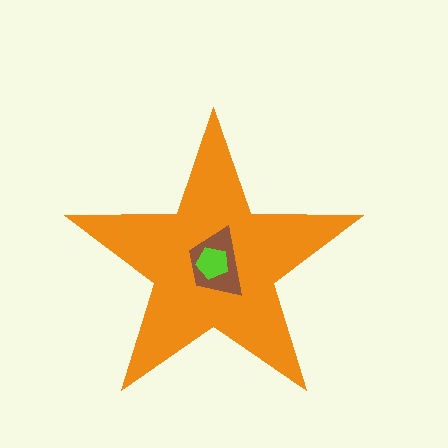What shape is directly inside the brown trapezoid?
The lime pentagon.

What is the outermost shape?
The orange star.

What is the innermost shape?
The lime pentagon.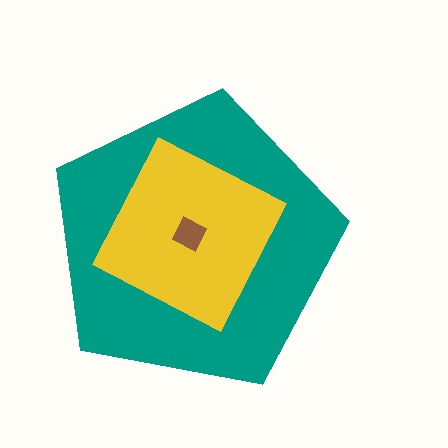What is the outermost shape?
The teal pentagon.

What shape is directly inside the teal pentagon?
The yellow square.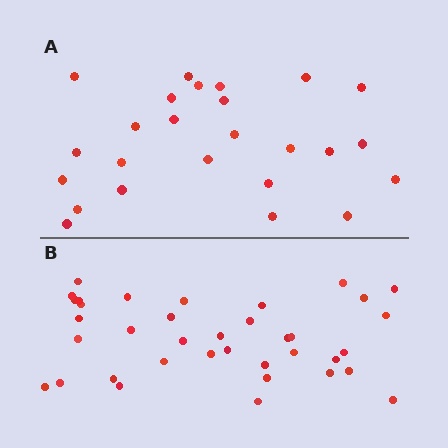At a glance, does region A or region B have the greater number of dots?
Region B (the bottom region) has more dots.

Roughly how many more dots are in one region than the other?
Region B has roughly 12 or so more dots than region A.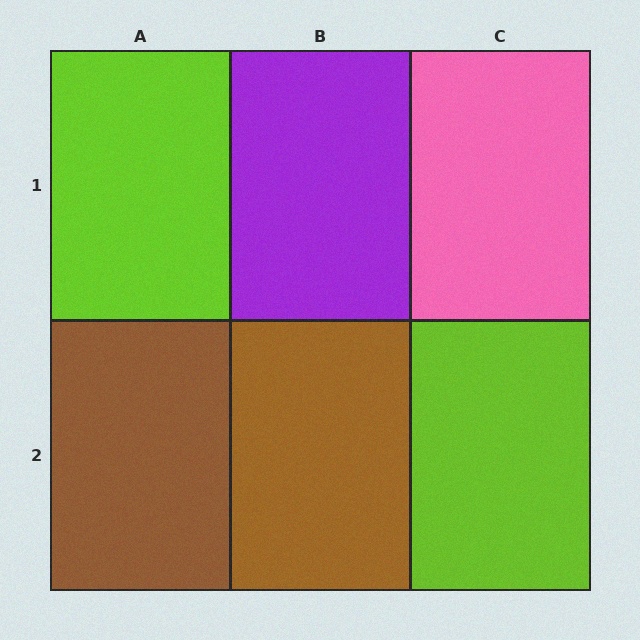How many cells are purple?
1 cell is purple.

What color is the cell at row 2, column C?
Lime.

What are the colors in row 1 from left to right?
Lime, purple, pink.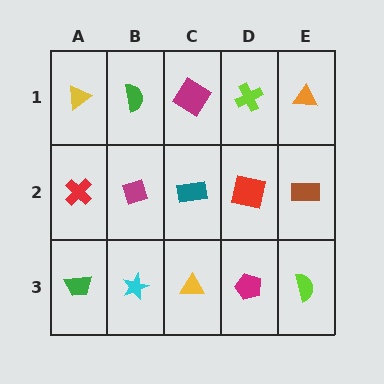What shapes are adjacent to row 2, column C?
A magenta diamond (row 1, column C), a yellow triangle (row 3, column C), a magenta diamond (row 2, column B), a red square (row 2, column D).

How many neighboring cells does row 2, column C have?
4.